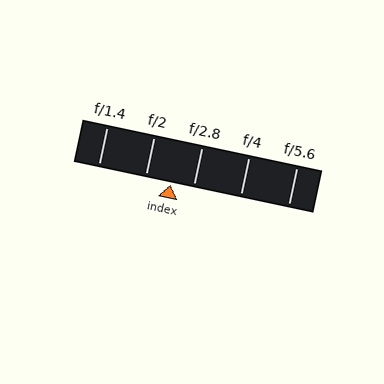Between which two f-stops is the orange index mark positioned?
The index mark is between f/2 and f/2.8.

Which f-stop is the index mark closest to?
The index mark is closest to f/2.8.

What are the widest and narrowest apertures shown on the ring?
The widest aperture shown is f/1.4 and the narrowest is f/5.6.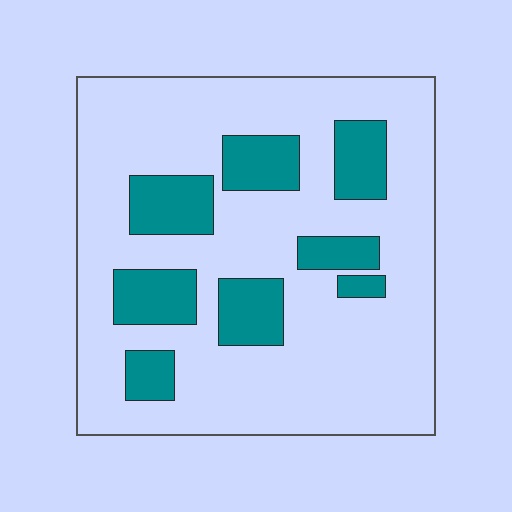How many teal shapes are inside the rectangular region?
8.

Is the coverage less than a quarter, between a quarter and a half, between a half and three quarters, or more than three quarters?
Less than a quarter.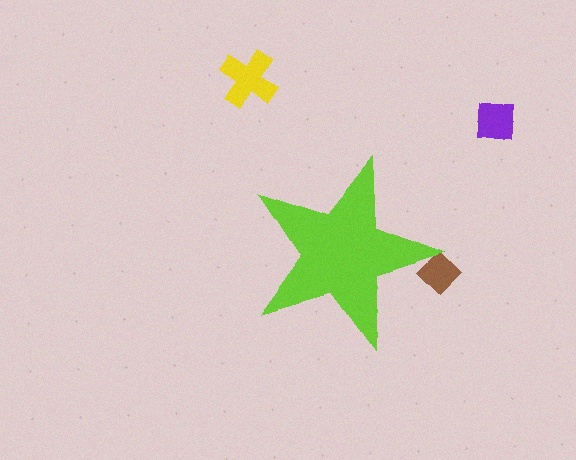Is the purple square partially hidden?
No, the purple square is fully visible.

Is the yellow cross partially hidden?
No, the yellow cross is fully visible.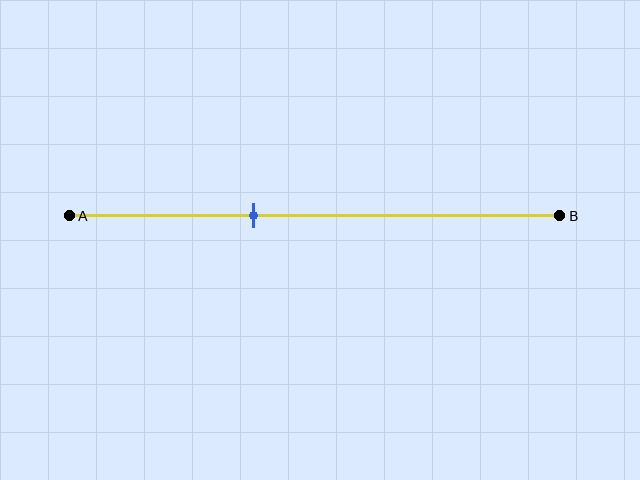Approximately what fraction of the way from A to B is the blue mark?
The blue mark is approximately 40% of the way from A to B.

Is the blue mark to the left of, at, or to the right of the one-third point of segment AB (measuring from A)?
The blue mark is to the right of the one-third point of segment AB.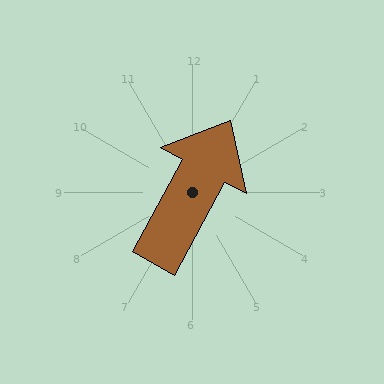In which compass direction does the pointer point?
Northeast.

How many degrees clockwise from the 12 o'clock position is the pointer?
Approximately 28 degrees.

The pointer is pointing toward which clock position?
Roughly 1 o'clock.